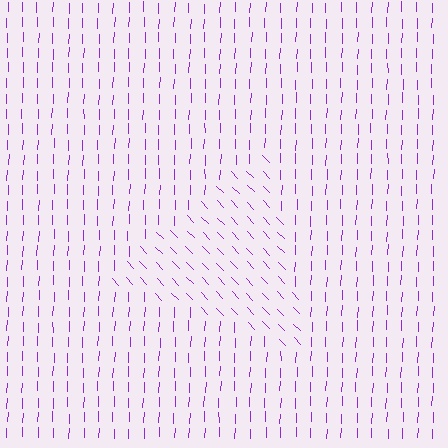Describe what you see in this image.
The image is filled with small purple line segments. A triangle region in the image has lines oriented differently from the surrounding lines, creating a visible texture boundary.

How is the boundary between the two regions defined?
The boundary is defined purely by a change in line orientation (approximately 45 degrees difference). All lines are the same color and thickness.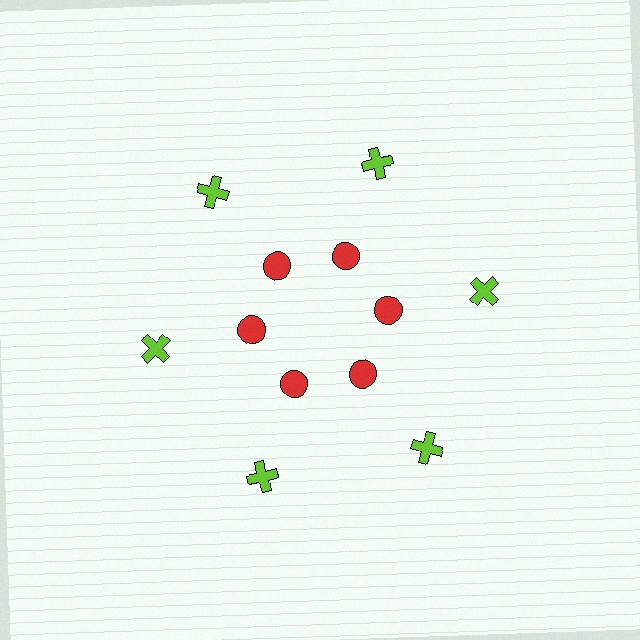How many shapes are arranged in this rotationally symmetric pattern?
There are 12 shapes, arranged in 6 groups of 2.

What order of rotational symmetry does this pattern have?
This pattern has 6-fold rotational symmetry.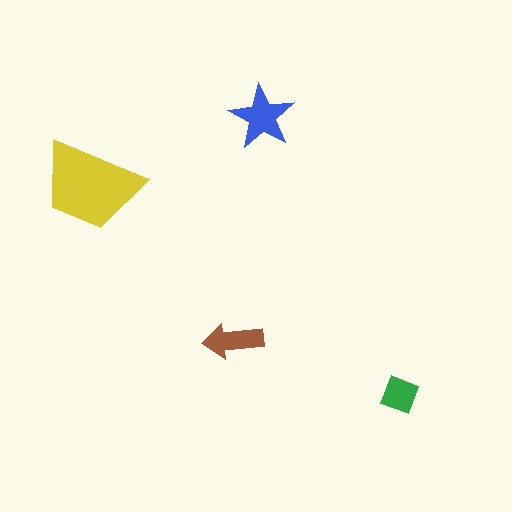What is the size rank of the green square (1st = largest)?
4th.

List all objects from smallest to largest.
The green square, the brown arrow, the blue star, the yellow trapezoid.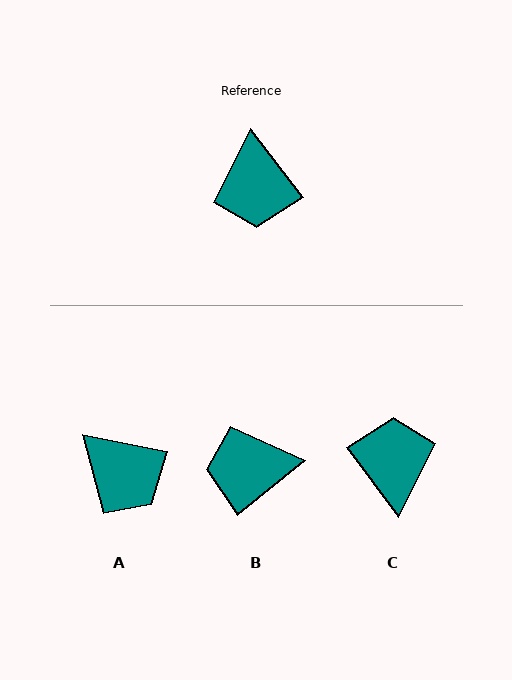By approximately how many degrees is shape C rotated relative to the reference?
Approximately 179 degrees counter-clockwise.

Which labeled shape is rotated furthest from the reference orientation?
C, about 179 degrees away.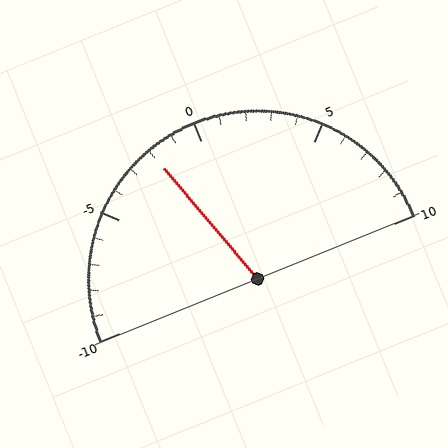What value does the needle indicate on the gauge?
The needle indicates approximately -2.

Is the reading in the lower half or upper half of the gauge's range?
The reading is in the lower half of the range (-10 to 10).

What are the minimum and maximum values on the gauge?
The gauge ranges from -10 to 10.